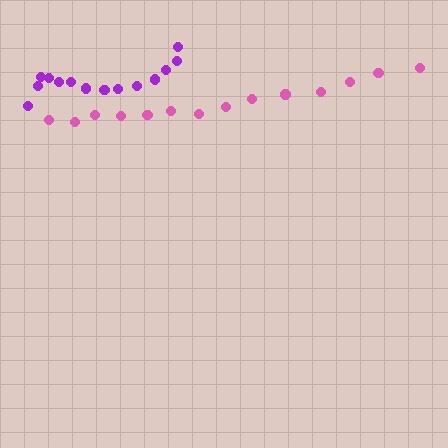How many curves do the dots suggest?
There are 2 distinct paths.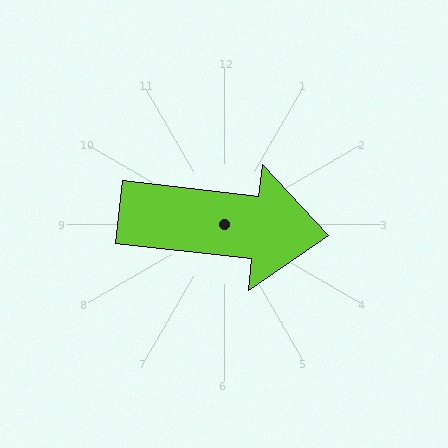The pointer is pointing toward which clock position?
Roughly 3 o'clock.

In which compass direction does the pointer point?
East.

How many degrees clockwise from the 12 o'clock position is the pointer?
Approximately 96 degrees.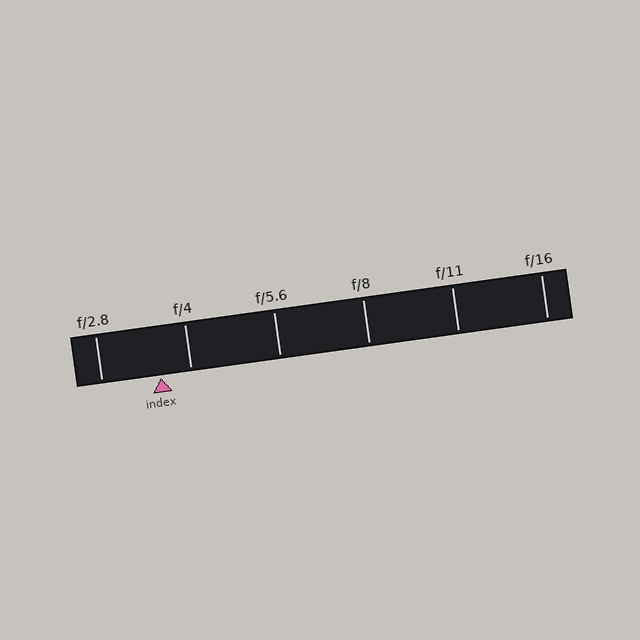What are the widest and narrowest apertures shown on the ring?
The widest aperture shown is f/2.8 and the narrowest is f/16.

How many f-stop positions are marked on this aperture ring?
There are 6 f-stop positions marked.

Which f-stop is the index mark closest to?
The index mark is closest to f/4.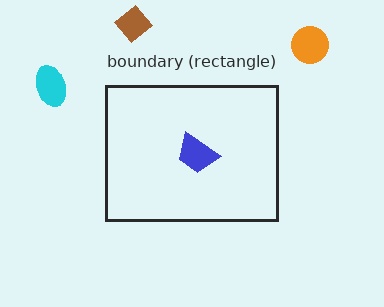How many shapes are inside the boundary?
1 inside, 3 outside.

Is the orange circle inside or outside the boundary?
Outside.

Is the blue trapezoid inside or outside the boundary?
Inside.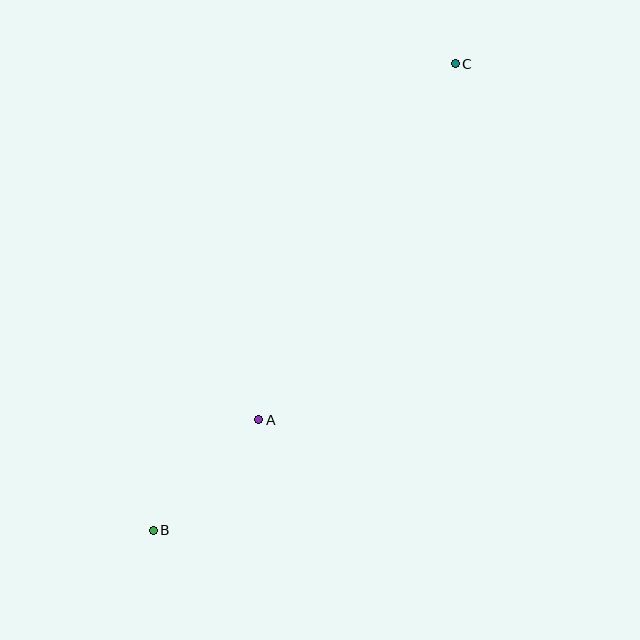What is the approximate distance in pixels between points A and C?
The distance between A and C is approximately 406 pixels.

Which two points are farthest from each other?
Points B and C are farthest from each other.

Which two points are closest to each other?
Points A and B are closest to each other.